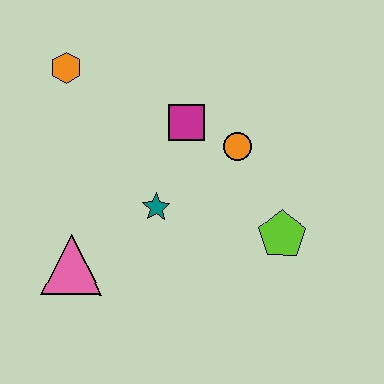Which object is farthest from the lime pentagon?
The orange hexagon is farthest from the lime pentagon.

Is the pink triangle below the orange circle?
Yes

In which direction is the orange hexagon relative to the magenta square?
The orange hexagon is to the left of the magenta square.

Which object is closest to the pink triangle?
The teal star is closest to the pink triangle.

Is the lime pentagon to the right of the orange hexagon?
Yes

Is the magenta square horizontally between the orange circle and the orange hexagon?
Yes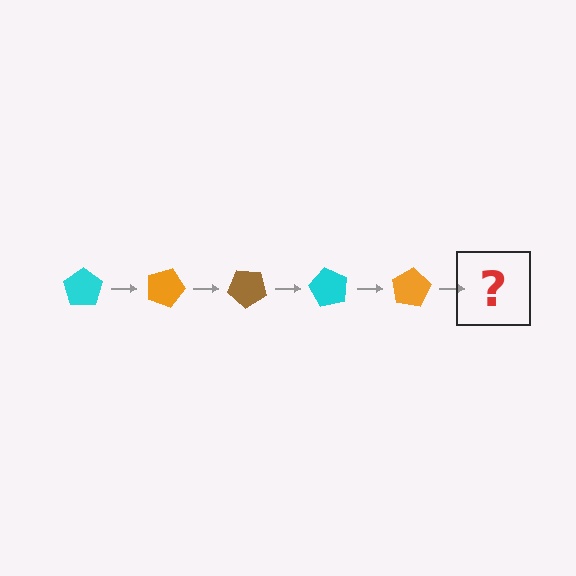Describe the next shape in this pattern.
It should be a brown pentagon, rotated 100 degrees from the start.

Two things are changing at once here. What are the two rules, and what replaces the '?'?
The two rules are that it rotates 20 degrees each step and the color cycles through cyan, orange, and brown. The '?' should be a brown pentagon, rotated 100 degrees from the start.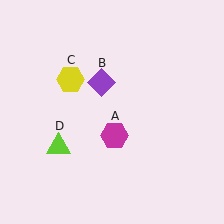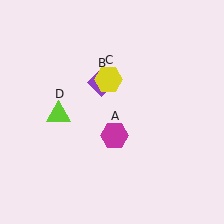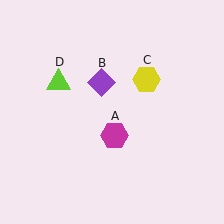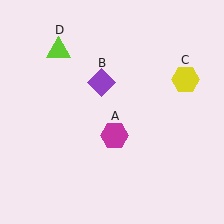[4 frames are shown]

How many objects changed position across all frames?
2 objects changed position: yellow hexagon (object C), lime triangle (object D).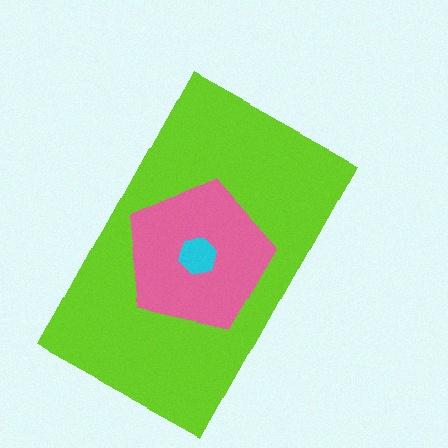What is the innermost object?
The cyan hexagon.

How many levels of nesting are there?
3.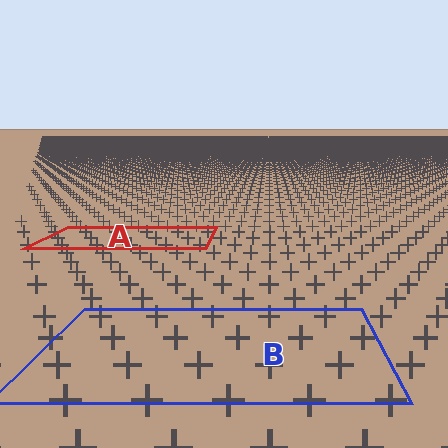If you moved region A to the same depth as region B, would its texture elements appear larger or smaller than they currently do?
They would appear larger. At a closer depth, the same texture elements are projected at a bigger on-screen size.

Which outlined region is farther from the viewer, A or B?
Region A is farther from the viewer — the texture elements inside it appear smaller and more densely packed.